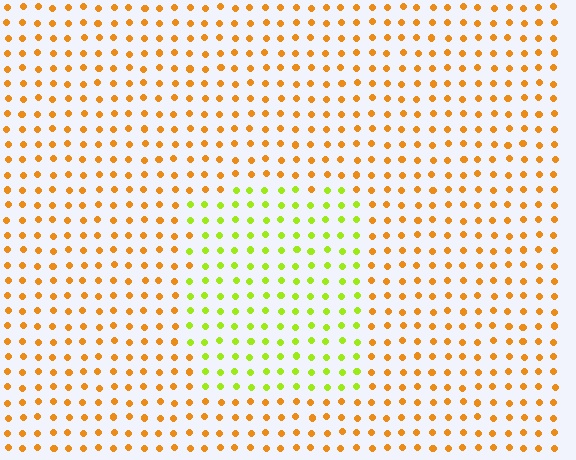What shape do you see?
I see a rectangle.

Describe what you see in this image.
The image is filled with small orange elements in a uniform arrangement. A rectangle-shaped region is visible where the elements are tinted to a slightly different hue, forming a subtle color boundary.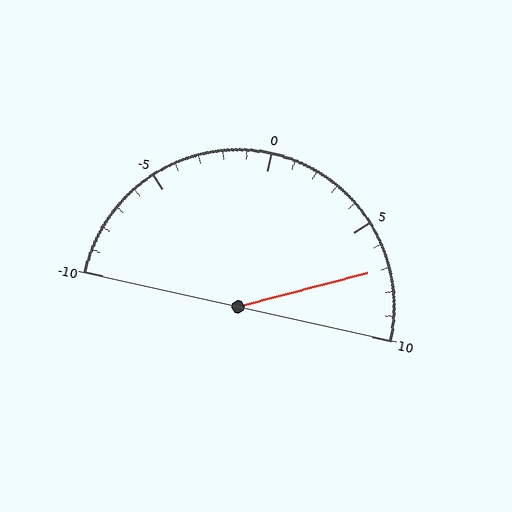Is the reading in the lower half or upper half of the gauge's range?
The reading is in the upper half of the range (-10 to 10).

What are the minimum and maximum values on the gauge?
The gauge ranges from -10 to 10.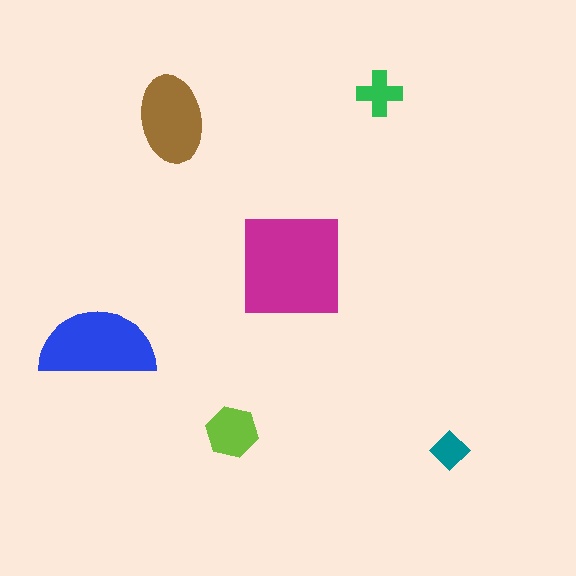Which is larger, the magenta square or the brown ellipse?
The magenta square.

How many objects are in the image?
There are 6 objects in the image.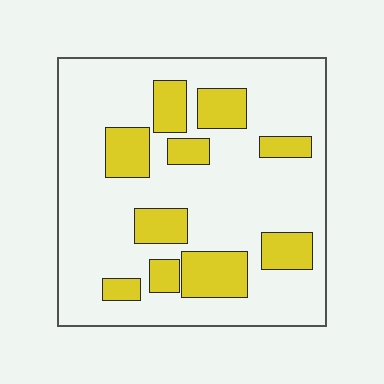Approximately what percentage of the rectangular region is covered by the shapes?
Approximately 25%.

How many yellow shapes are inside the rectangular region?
10.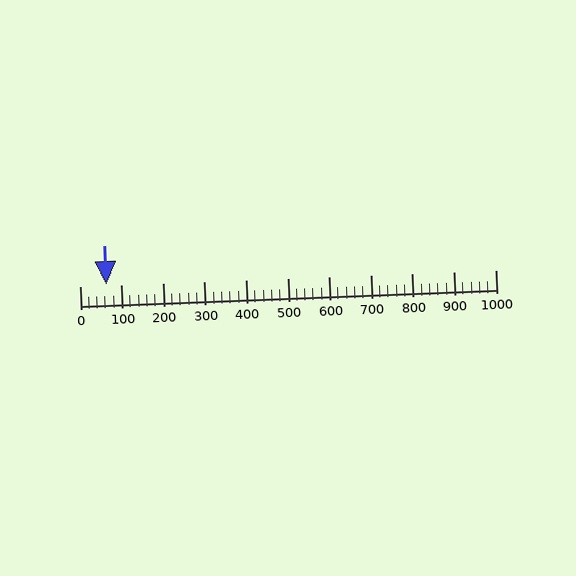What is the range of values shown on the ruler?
The ruler shows values from 0 to 1000.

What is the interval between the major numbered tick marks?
The major tick marks are spaced 100 units apart.